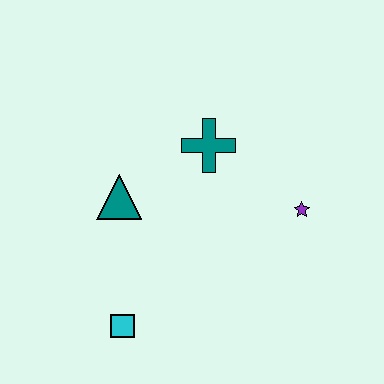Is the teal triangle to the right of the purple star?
No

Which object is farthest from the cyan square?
The purple star is farthest from the cyan square.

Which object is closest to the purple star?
The teal cross is closest to the purple star.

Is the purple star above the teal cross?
No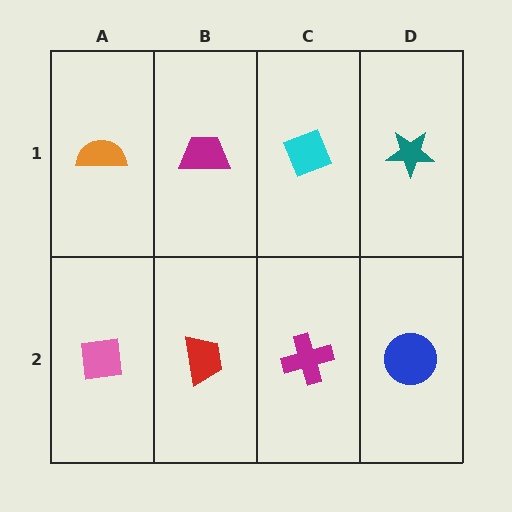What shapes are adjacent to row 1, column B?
A red trapezoid (row 2, column B), an orange semicircle (row 1, column A), a cyan diamond (row 1, column C).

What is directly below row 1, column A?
A pink square.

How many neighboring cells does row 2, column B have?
3.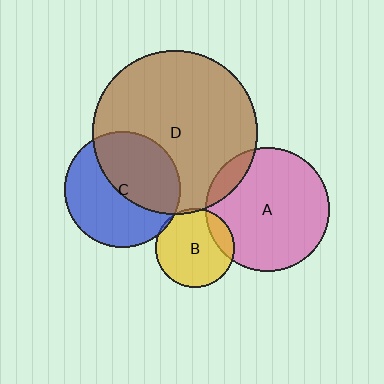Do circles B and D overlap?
Yes.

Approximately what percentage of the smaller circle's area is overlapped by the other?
Approximately 5%.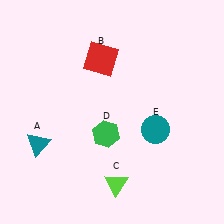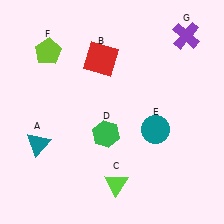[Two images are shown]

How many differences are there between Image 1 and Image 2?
There are 2 differences between the two images.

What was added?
A lime pentagon (F), a purple cross (G) were added in Image 2.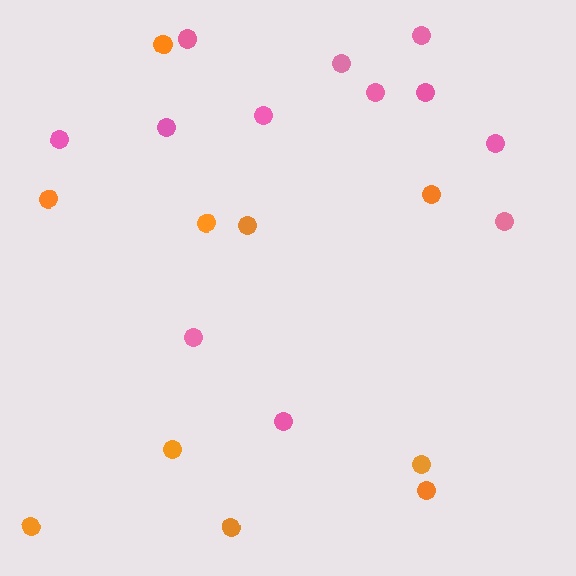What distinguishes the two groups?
There are 2 groups: one group of orange circles (10) and one group of pink circles (12).